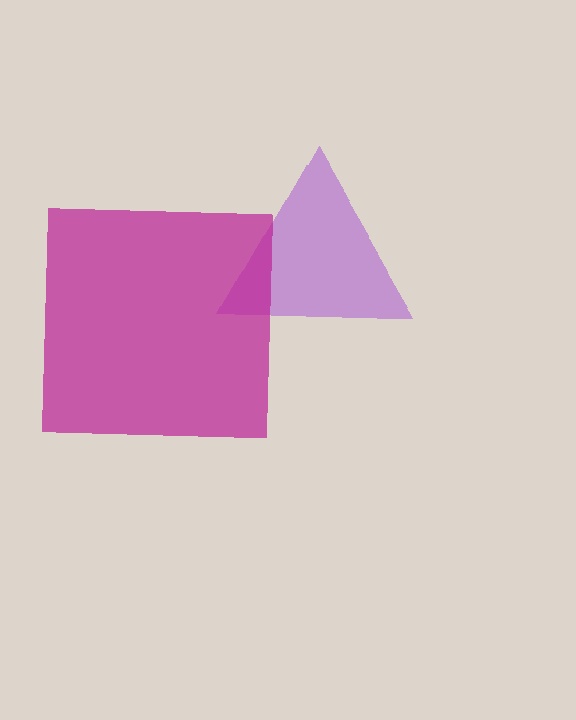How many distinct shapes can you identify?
There are 2 distinct shapes: a purple triangle, a magenta square.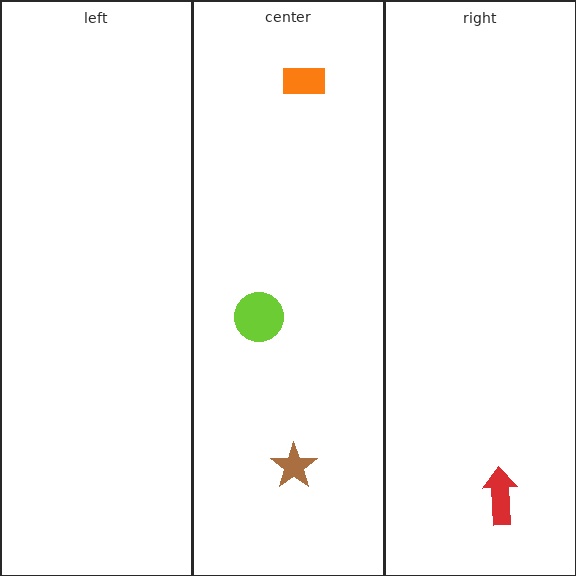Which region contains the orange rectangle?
The center region.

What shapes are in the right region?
The red arrow.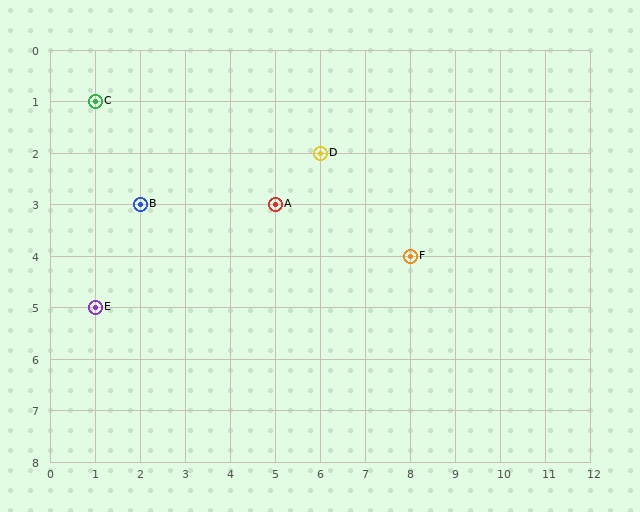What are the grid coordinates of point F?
Point F is at grid coordinates (8, 4).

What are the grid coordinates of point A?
Point A is at grid coordinates (5, 3).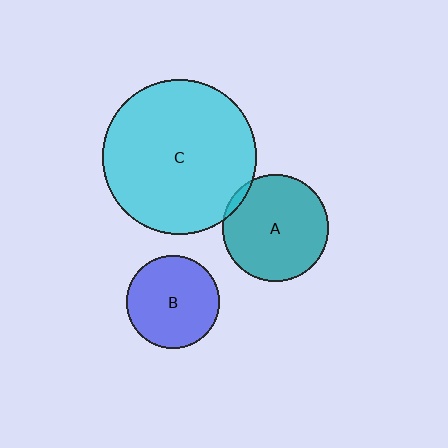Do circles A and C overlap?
Yes.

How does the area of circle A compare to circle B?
Approximately 1.3 times.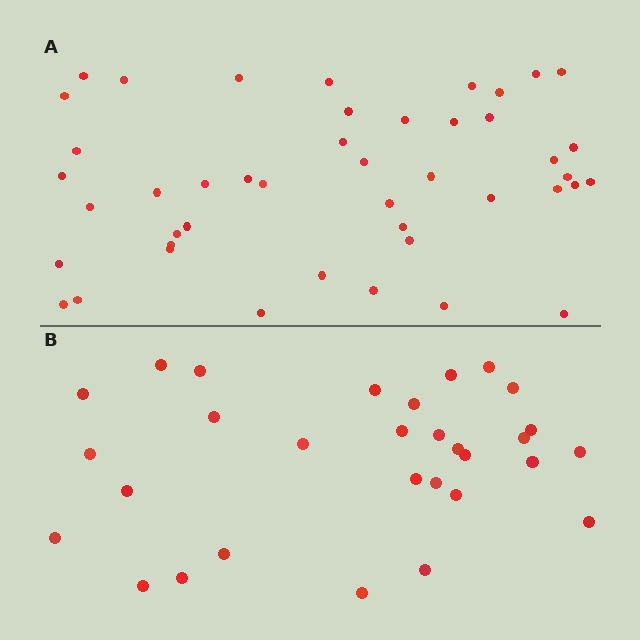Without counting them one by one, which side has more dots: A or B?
Region A (the top region) has more dots.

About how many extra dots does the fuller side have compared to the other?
Region A has approximately 15 more dots than region B.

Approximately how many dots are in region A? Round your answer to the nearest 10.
About 40 dots. (The exact count is 45, which rounds to 40.)